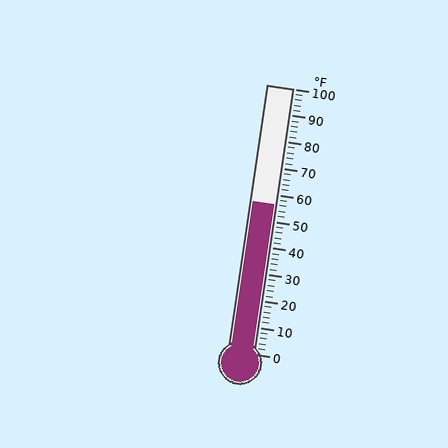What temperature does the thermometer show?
The thermometer shows approximately 56°F.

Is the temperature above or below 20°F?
The temperature is above 20°F.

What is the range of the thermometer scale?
The thermometer scale ranges from 0°F to 100°F.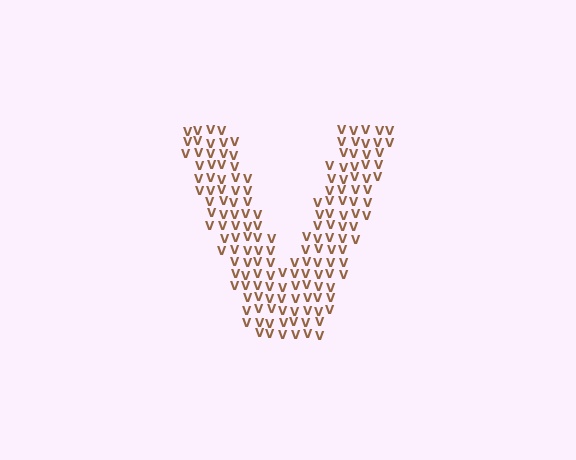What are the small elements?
The small elements are letter V's.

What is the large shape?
The large shape is the letter V.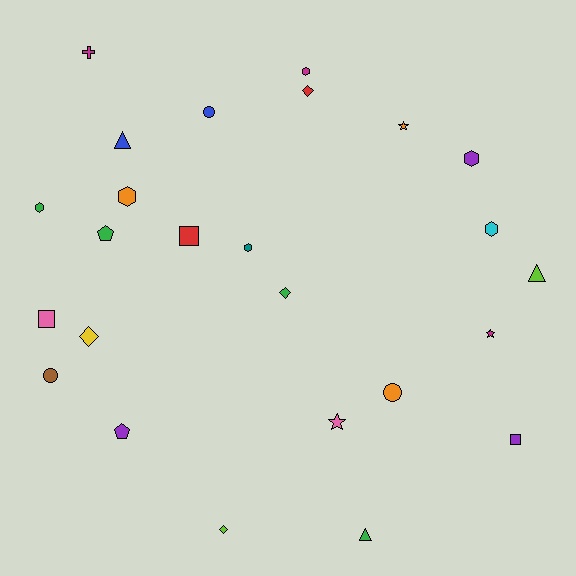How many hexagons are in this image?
There are 6 hexagons.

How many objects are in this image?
There are 25 objects.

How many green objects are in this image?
There are 4 green objects.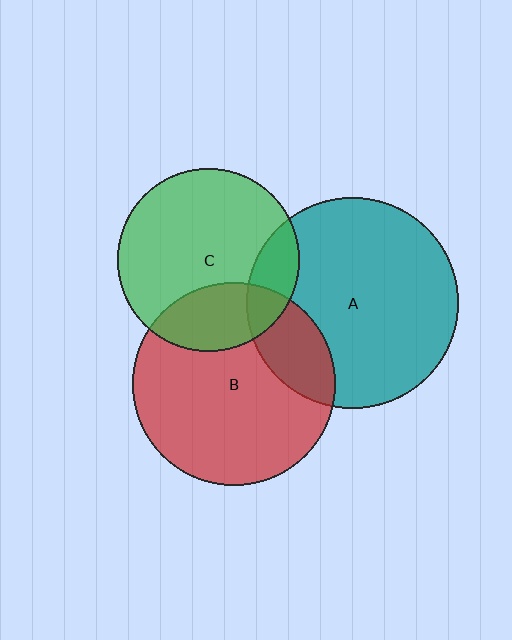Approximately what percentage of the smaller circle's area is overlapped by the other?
Approximately 25%.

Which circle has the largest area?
Circle A (teal).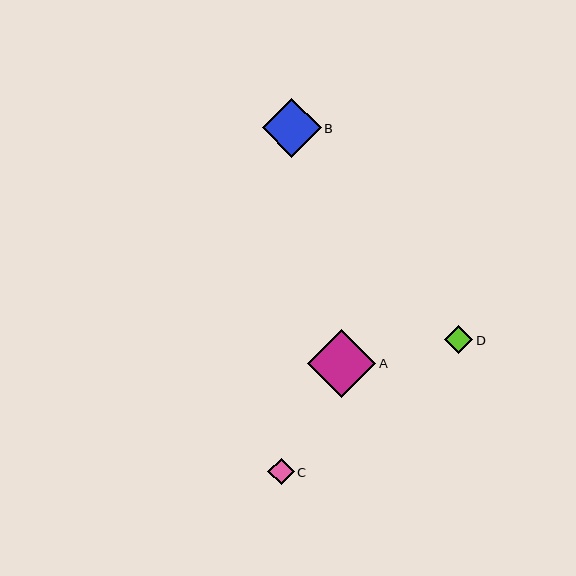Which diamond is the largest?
Diamond A is the largest with a size of approximately 68 pixels.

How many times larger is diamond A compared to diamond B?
Diamond A is approximately 1.2 times the size of diamond B.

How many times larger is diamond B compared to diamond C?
Diamond B is approximately 2.2 times the size of diamond C.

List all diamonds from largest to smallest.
From largest to smallest: A, B, D, C.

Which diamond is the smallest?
Diamond C is the smallest with a size of approximately 27 pixels.